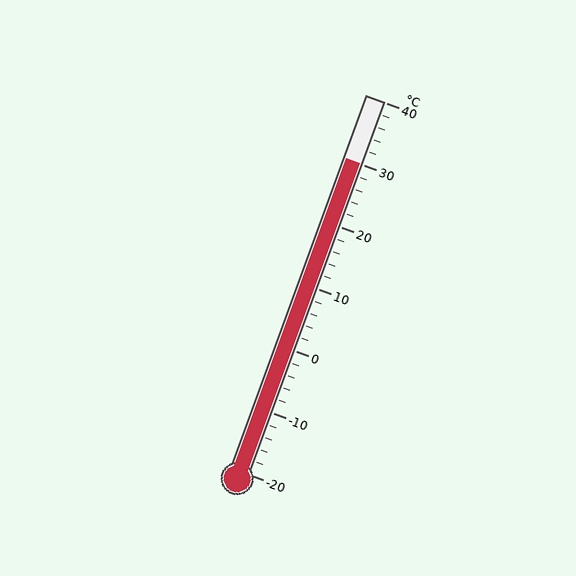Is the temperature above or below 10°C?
The temperature is above 10°C.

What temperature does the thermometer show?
The thermometer shows approximately 30°C.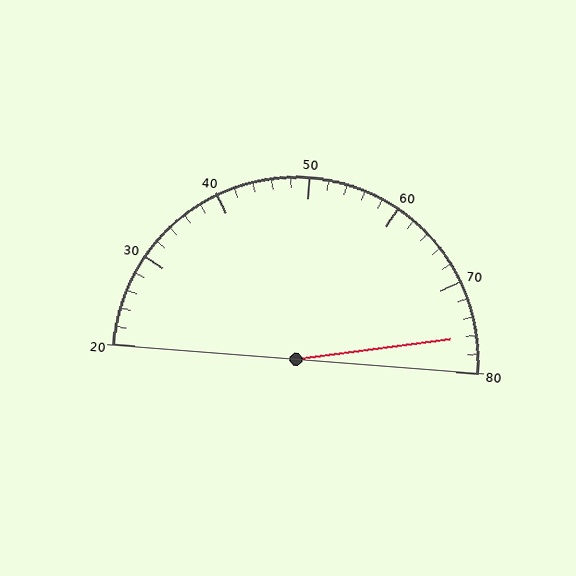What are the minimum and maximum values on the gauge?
The gauge ranges from 20 to 80.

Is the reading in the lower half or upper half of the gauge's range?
The reading is in the upper half of the range (20 to 80).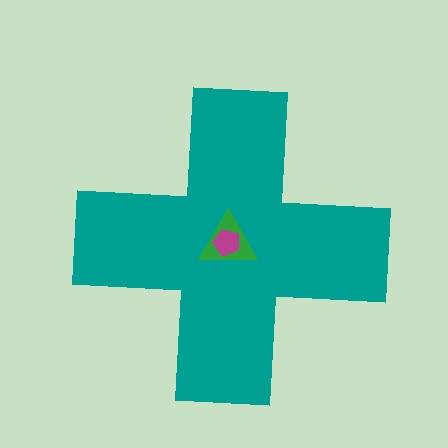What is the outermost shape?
The teal cross.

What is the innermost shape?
The magenta pentagon.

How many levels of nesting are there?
3.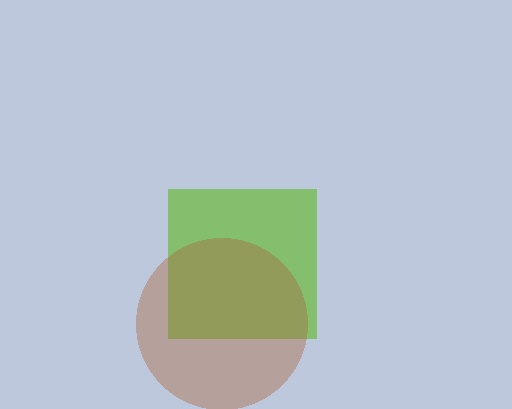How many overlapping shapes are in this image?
There are 2 overlapping shapes in the image.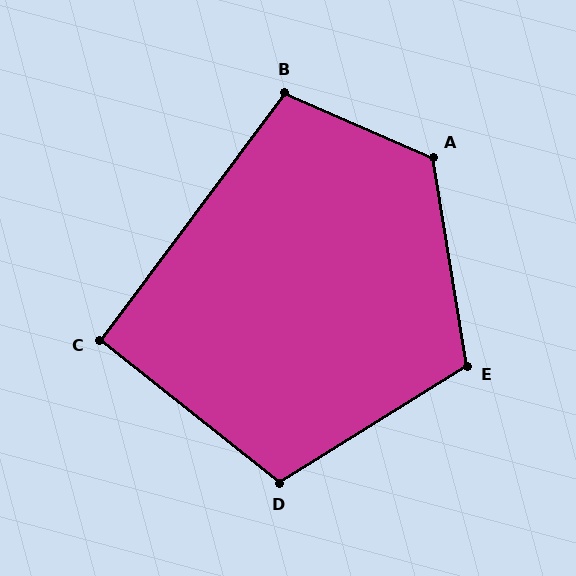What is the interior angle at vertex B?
Approximately 103 degrees (obtuse).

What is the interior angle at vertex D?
Approximately 110 degrees (obtuse).